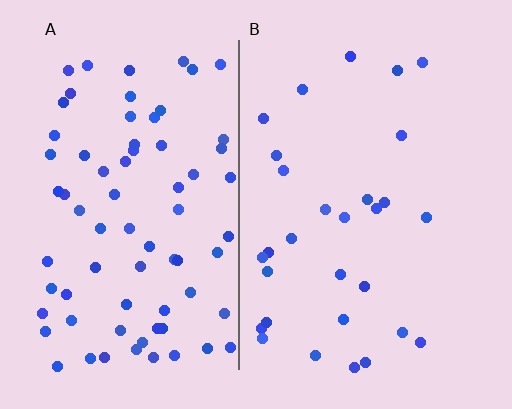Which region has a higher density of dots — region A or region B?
A (the left).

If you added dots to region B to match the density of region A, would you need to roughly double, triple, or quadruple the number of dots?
Approximately double.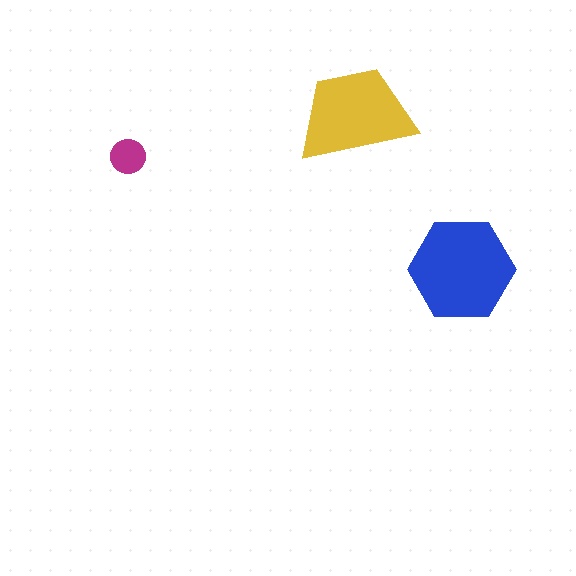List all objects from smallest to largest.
The magenta circle, the yellow trapezoid, the blue hexagon.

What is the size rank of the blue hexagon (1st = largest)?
1st.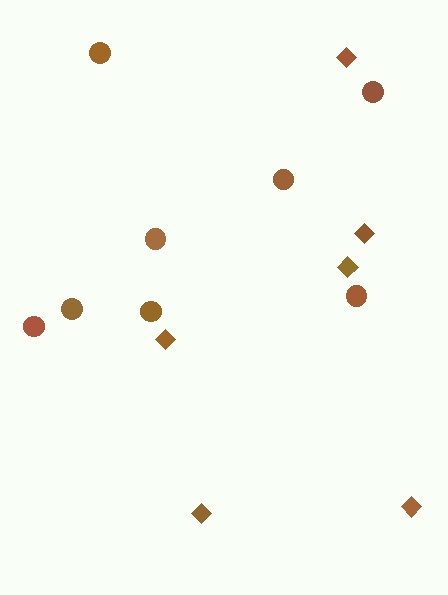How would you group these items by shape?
There are 2 groups: one group of circles (8) and one group of diamonds (6).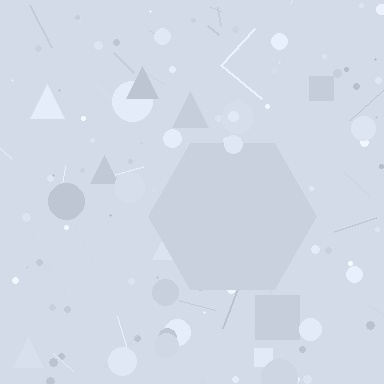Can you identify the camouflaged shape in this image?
The camouflaged shape is a hexagon.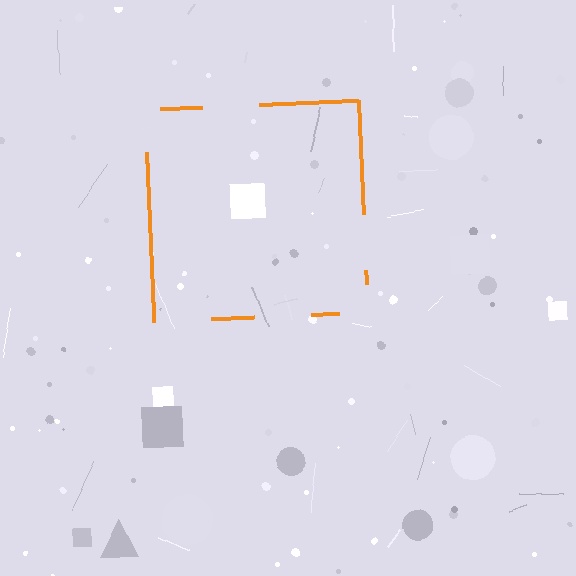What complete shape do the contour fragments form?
The contour fragments form a square.